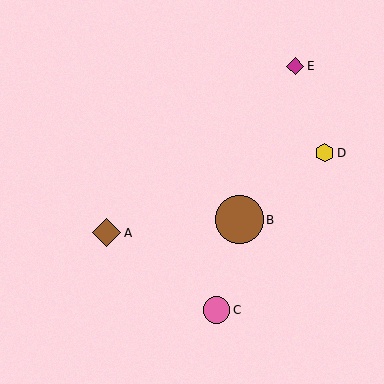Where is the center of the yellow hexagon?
The center of the yellow hexagon is at (325, 153).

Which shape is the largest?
The brown circle (labeled B) is the largest.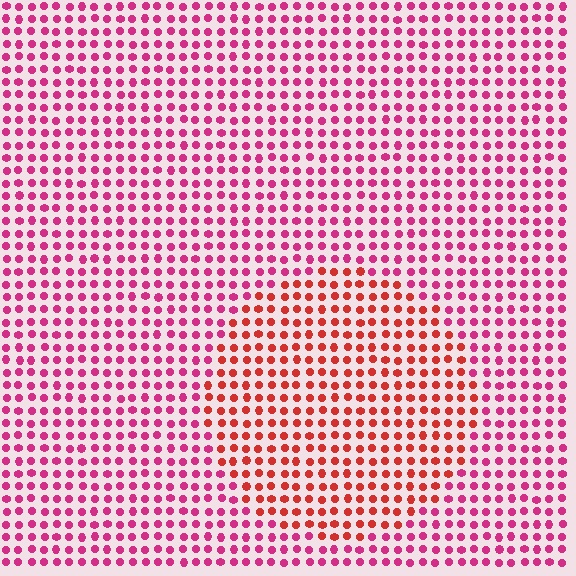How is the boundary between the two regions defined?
The boundary is defined purely by a slight shift in hue (about 34 degrees). Spacing, size, and orientation are identical on both sides.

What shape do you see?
I see a circle.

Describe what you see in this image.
The image is filled with small magenta elements in a uniform arrangement. A circle-shaped region is visible where the elements are tinted to a slightly different hue, forming a subtle color boundary.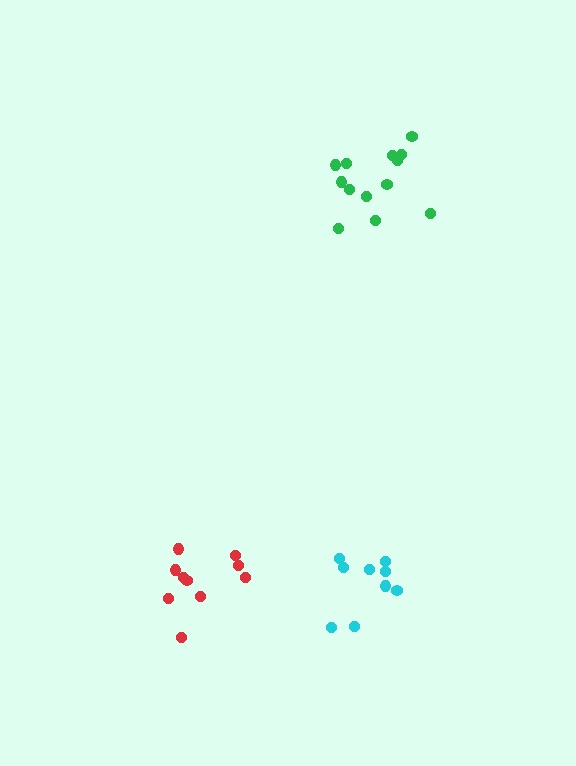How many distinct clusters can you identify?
There are 3 distinct clusters.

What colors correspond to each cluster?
The clusters are colored: cyan, green, red.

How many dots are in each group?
Group 1: 9 dots, Group 2: 13 dots, Group 3: 10 dots (32 total).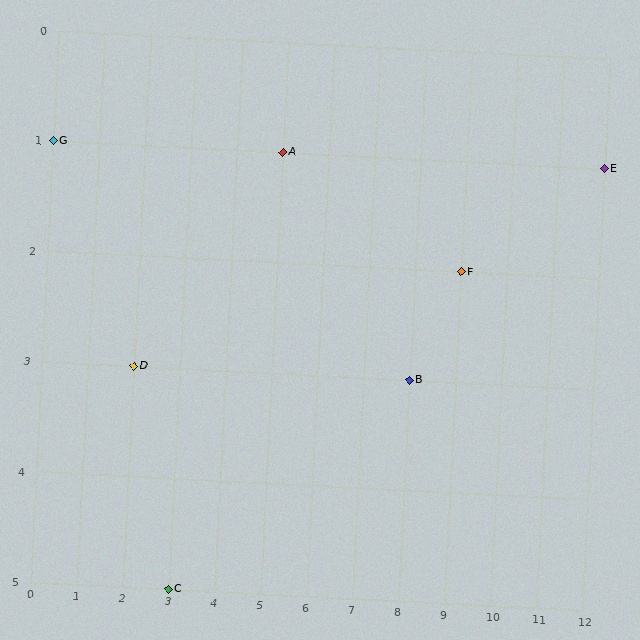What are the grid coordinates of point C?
Point C is at grid coordinates (3, 5).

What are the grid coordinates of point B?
Point B is at grid coordinates (8, 3).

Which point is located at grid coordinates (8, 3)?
Point B is at (8, 3).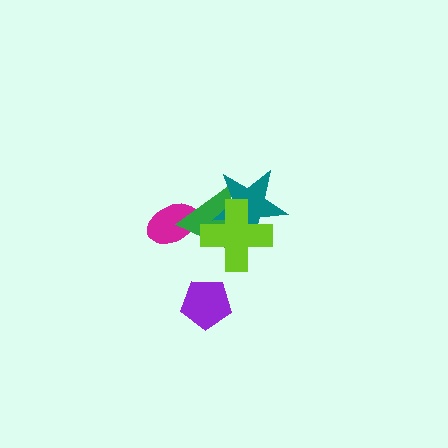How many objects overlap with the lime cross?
2 objects overlap with the lime cross.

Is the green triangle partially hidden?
Yes, it is partially covered by another shape.